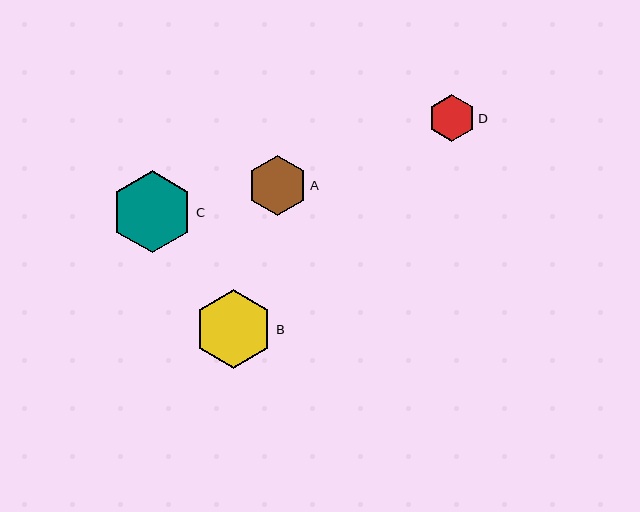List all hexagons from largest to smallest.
From largest to smallest: C, B, A, D.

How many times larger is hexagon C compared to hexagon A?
Hexagon C is approximately 1.4 times the size of hexagon A.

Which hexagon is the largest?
Hexagon C is the largest with a size of approximately 82 pixels.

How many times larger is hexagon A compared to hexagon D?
Hexagon A is approximately 1.3 times the size of hexagon D.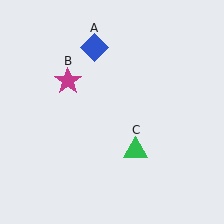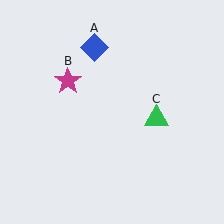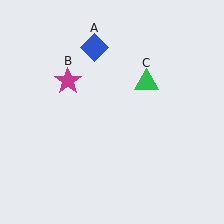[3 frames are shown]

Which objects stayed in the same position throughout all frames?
Blue diamond (object A) and magenta star (object B) remained stationary.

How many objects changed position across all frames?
1 object changed position: green triangle (object C).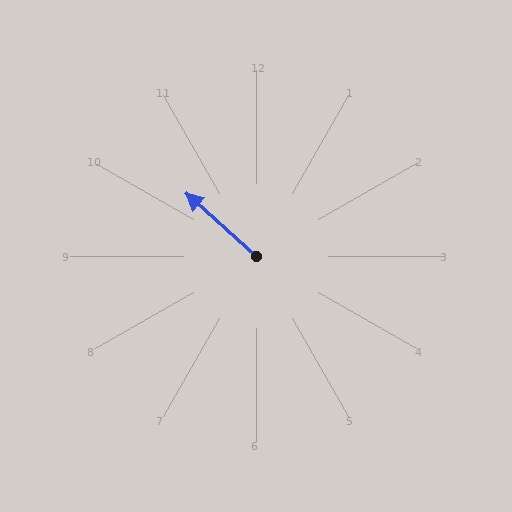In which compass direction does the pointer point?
Northwest.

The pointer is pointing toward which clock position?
Roughly 10 o'clock.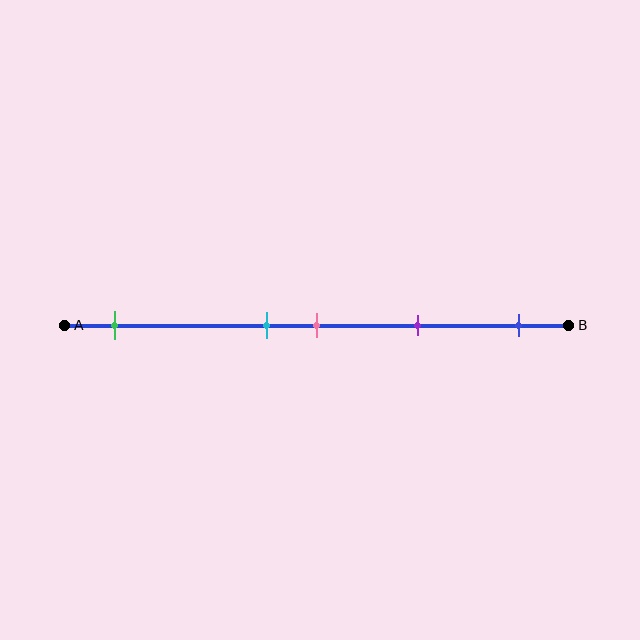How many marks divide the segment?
There are 5 marks dividing the segment.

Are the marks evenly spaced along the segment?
No, the marks are not evenly spaced.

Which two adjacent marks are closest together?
The cyan and pink marks are the closest adjacent pair.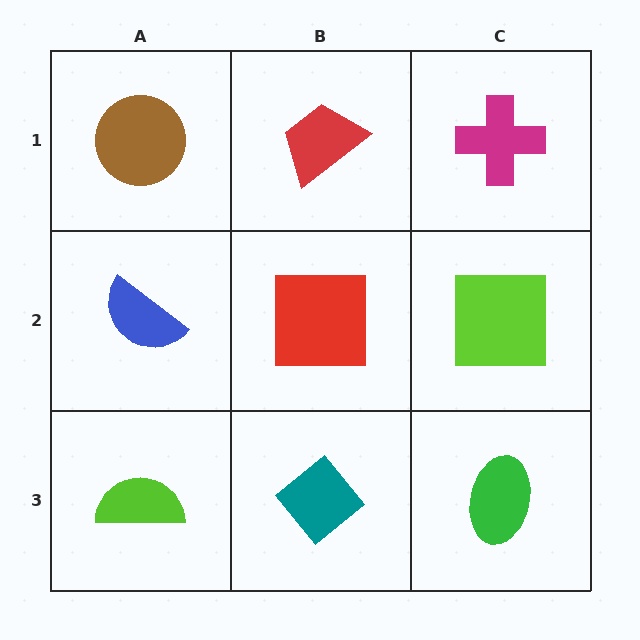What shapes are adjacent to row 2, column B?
A red trapezoid (row 1, column B), a teal diamond (row 3, column B), a blue semicircle (row 2, column A), a lime square (row 2, column C).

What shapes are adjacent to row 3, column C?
A lime square (row 2, column C), a teal diamond (row 3, column B).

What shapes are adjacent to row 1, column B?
A red square (row 2, column B), a brown circle (row 1, column A), a magenta cross (row 1, column C).